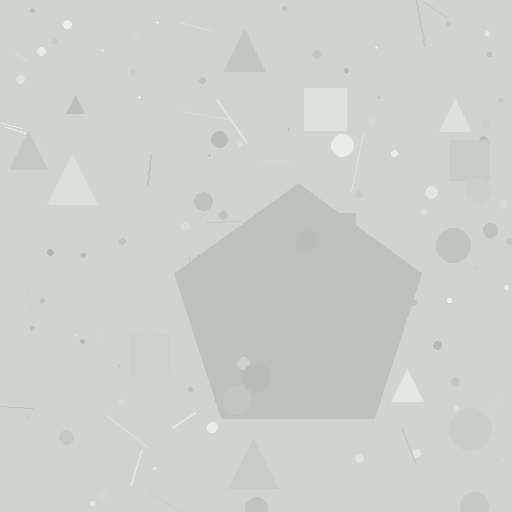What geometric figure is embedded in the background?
A pentagon is embedded in the background.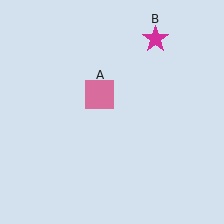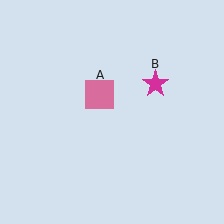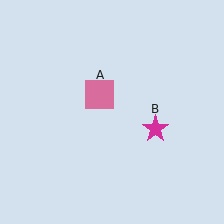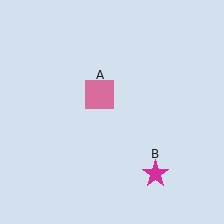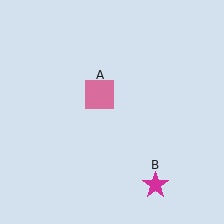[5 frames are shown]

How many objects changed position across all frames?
1 object changed position: magenta star (object B).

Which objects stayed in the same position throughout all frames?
Pink square (object A) remained stationary.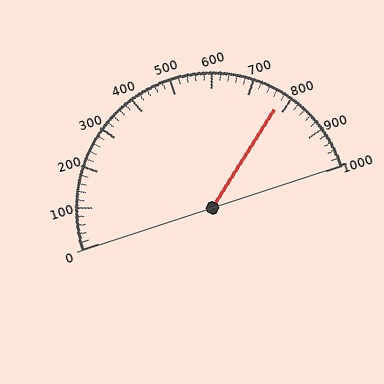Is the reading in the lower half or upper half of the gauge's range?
The reading is in the upper half of the range (0 to 1000).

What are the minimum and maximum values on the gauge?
The gauge ranges from 0 to 1000.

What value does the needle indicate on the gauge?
The needle indicates approximately 780.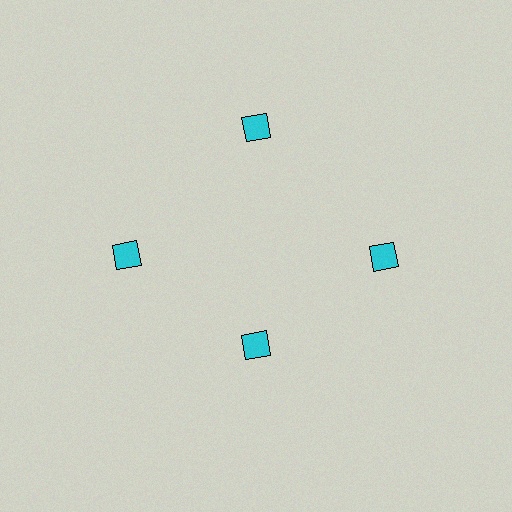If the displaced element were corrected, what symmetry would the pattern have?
It would have 4-fold rotational symmetry — the pattern would map onto itself every 90 degrees.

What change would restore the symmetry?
The symmetry would be restored by moving it outward, back onto the ring so that all 4 diamonds sit at equal angles and equal distance from the center.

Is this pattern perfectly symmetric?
No. The 4 cyan diamonds are arranged in a ring, but one element near the 6 o'clock position is pulled inward toward the center, breaking the 4-fold rotational symmetry.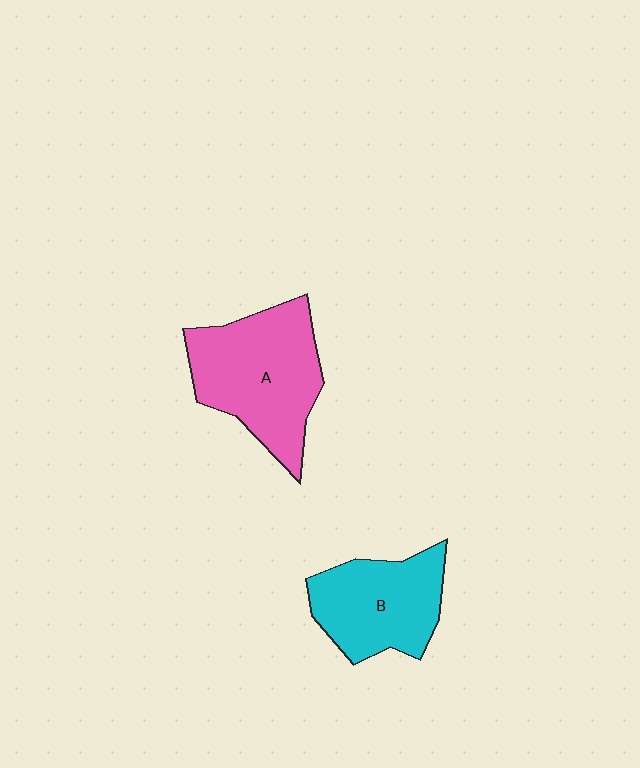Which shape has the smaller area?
Shape B (cyan).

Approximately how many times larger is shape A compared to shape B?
Approximately 1.3 times.